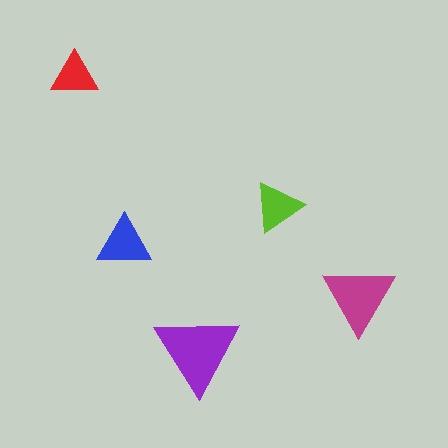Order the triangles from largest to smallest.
the purple one, the magenta one, the blue one, the lime one, the red one.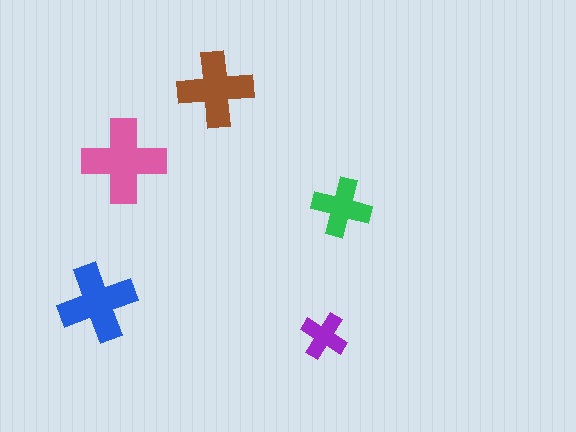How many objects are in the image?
There are 5 objects in the image.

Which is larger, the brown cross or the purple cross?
The brown one.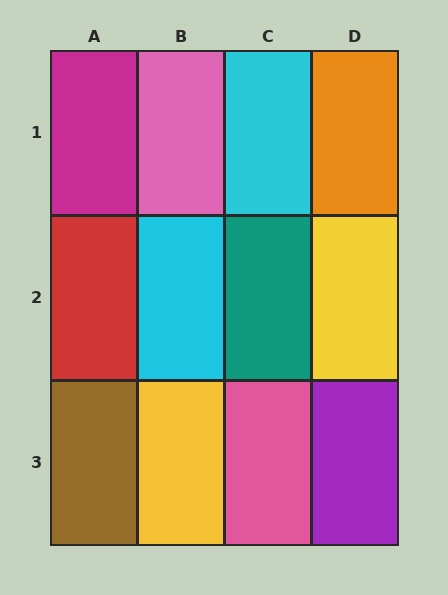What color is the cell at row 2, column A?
Red.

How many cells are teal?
1 cell is teal.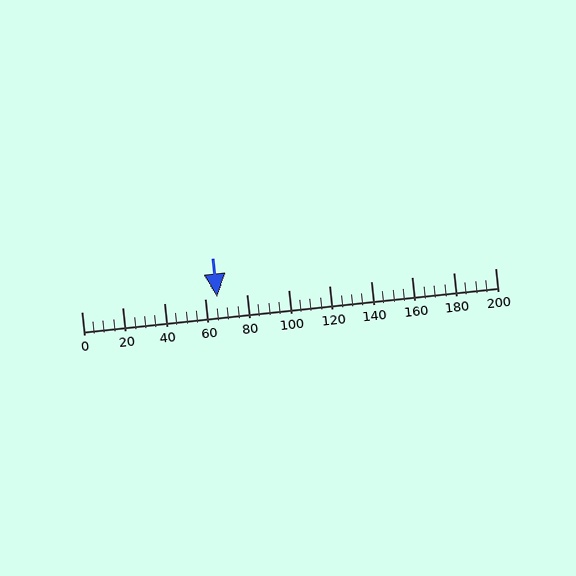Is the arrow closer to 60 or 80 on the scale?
The arrow is closer to 60.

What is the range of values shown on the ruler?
The ruler shows values from 0 to 200.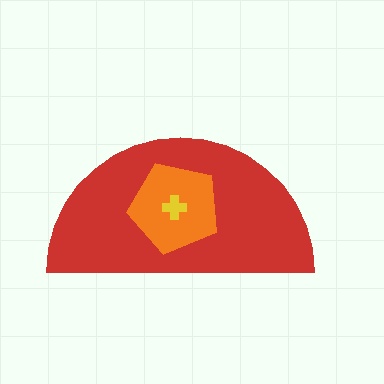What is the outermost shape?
The red semicircle.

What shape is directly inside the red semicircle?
The orange pentagon.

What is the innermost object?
The yellow cross.